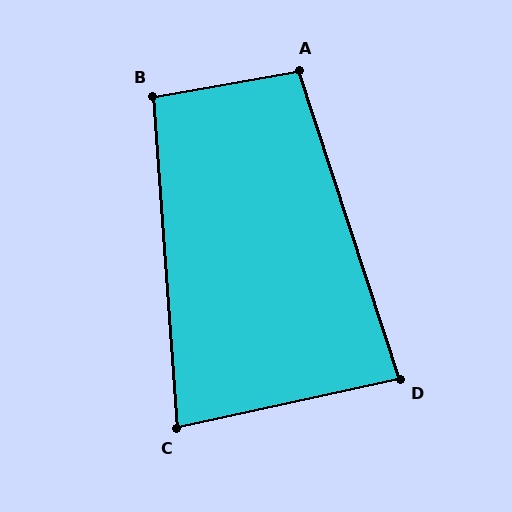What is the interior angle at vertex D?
Approximately 84 degrees (acute).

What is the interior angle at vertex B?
Approximately 96 degrees (obtuse).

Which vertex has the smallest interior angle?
C, at approximately 82 degrees.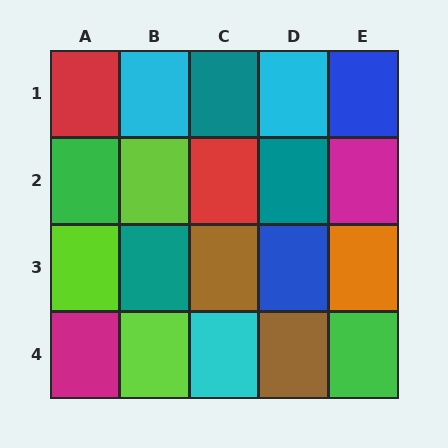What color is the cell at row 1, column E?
Blue.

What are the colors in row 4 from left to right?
Magenta, lime, cyan, brown, green.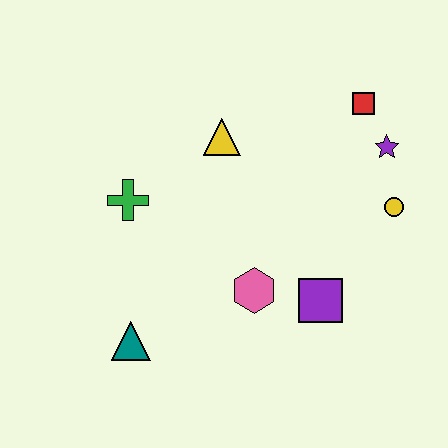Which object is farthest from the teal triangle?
The red square is farthest from the teal triangle.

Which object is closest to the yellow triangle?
The green cross is closest to the yellow triangle.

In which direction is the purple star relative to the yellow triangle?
The purple star is to the right of the yellow triangle.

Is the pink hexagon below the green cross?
Yes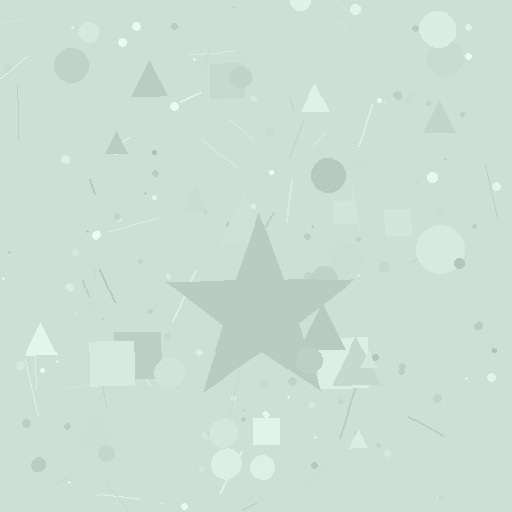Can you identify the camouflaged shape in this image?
The camouflaged shape is a star.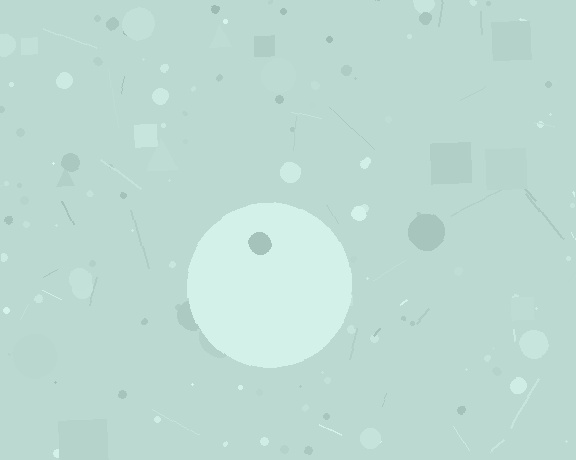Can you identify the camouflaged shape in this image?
The camouflaged shape is a circle.